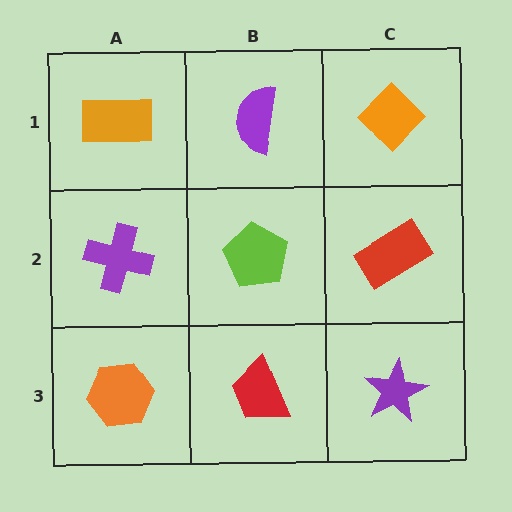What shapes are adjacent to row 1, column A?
A purple cross (row 2, column A), a purple semicircle (row 1, column B).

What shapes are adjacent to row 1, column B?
A lime pentagon (row 2, column B), an orange rectangle (row 1, column A), an orange diamond (row 1, column C).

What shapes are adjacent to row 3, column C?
A red rectangle (row 2, column C), a red trapezoid (row 3, column B).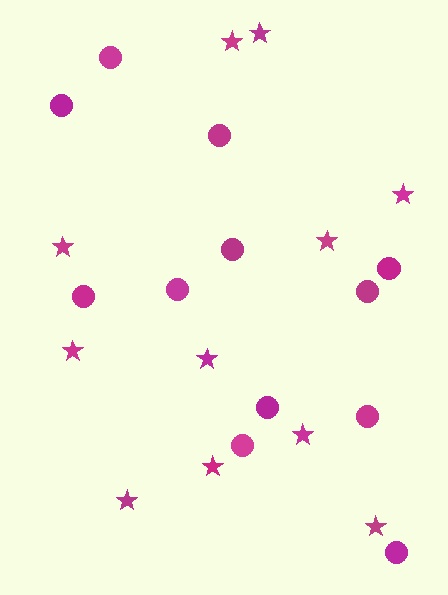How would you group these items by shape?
There are 2 groups: one group of stars (11) and one group of circles (12).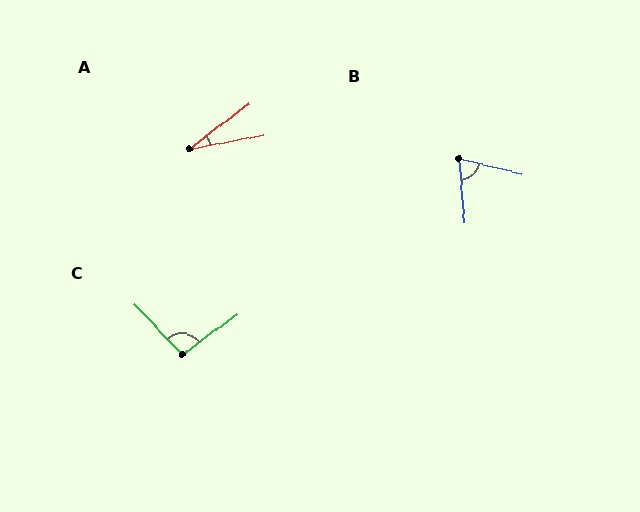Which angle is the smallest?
A, at approximately 26 degrees.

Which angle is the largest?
C, at approximately 97 degrees.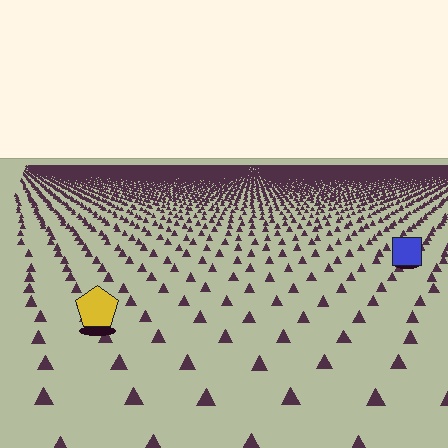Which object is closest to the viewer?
The yellow pentagon is closest. The texture marks near it are larger and more spread out.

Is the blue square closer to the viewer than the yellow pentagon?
No. The yellow pentagon is closer — you can tell from the texture gradient: the ground texture is coarser near it.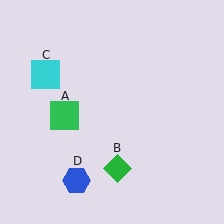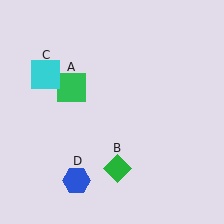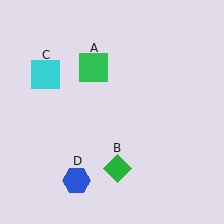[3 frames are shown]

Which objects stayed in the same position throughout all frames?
Green diamond (object B) and cyan square (object C) and blue hexagon (object D) remained stationary.